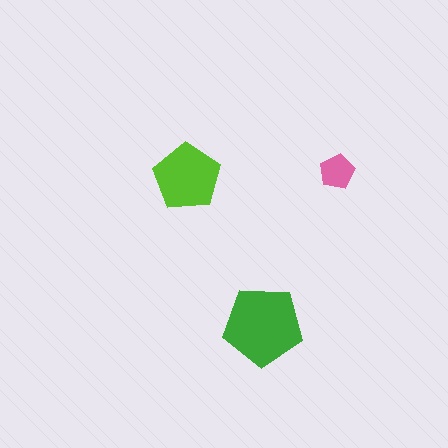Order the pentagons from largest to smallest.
the green one, the lime one, the pink one.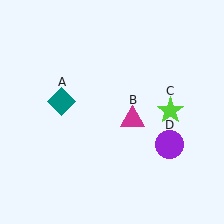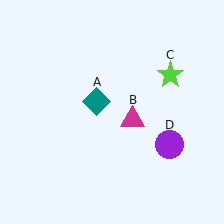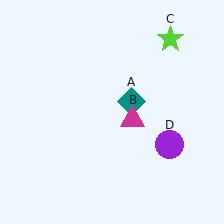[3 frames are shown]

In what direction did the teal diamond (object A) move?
The teal diamond (object A) moved right.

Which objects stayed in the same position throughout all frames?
Magenta triangle (object B) and purple circle (object D) remained stationary.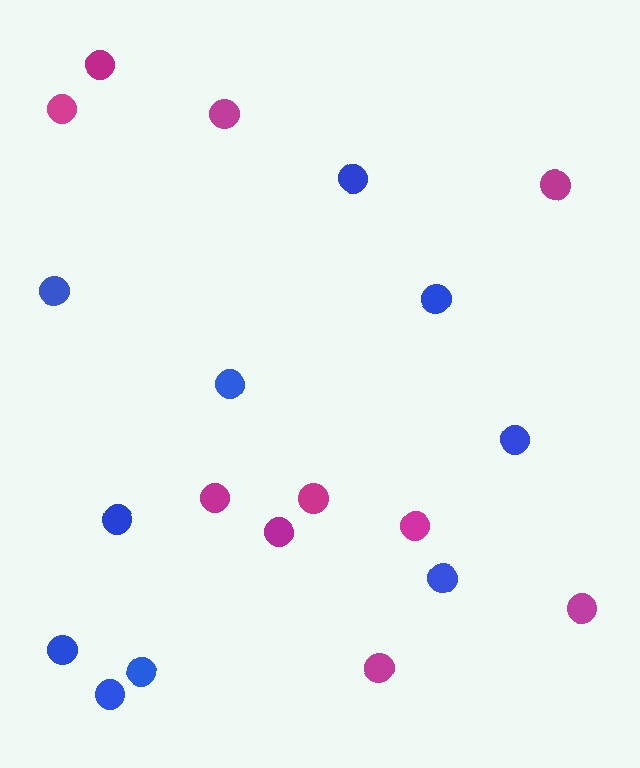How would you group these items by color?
There are 2 groups: one group of magenta circles (10) and one group of blue circles (10).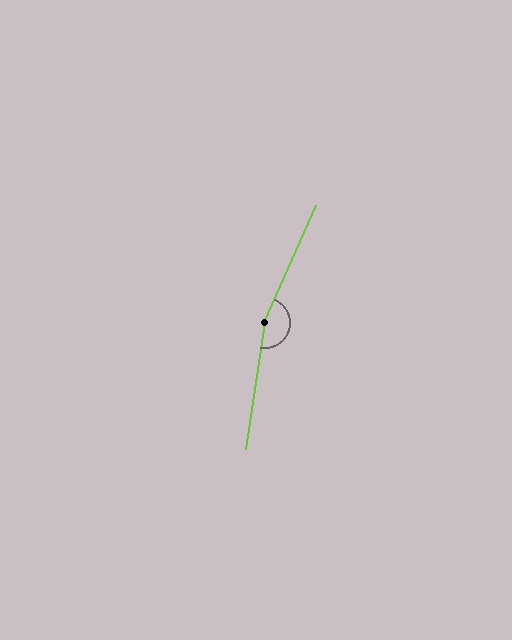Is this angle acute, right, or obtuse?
It is obtuse.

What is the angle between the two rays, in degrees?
Approximately 165 degrees.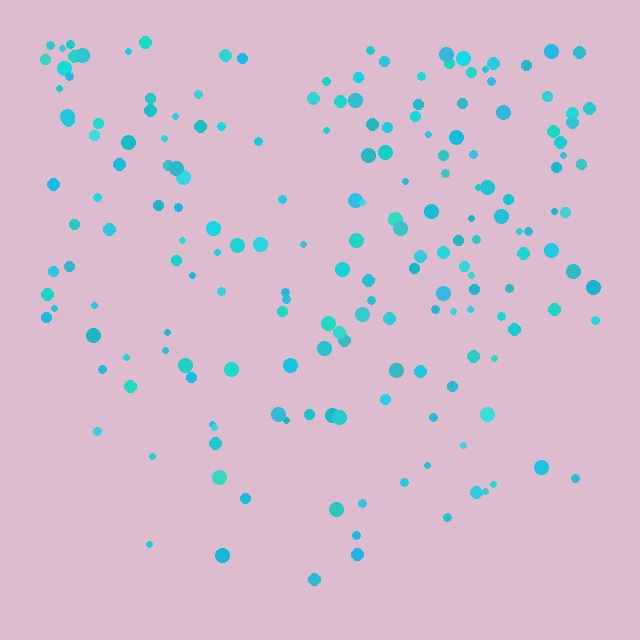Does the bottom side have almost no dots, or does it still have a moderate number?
Still a moderate number, just noticeably fewer than the top.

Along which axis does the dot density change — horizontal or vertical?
Vertical.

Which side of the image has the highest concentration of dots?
The top.